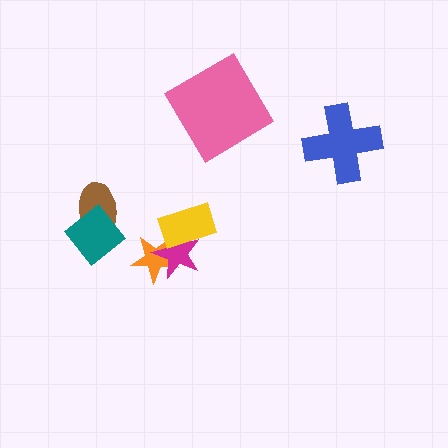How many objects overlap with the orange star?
2 objects overlap with the orange star.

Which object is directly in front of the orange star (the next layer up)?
The magenta star is directly in front of the orange star.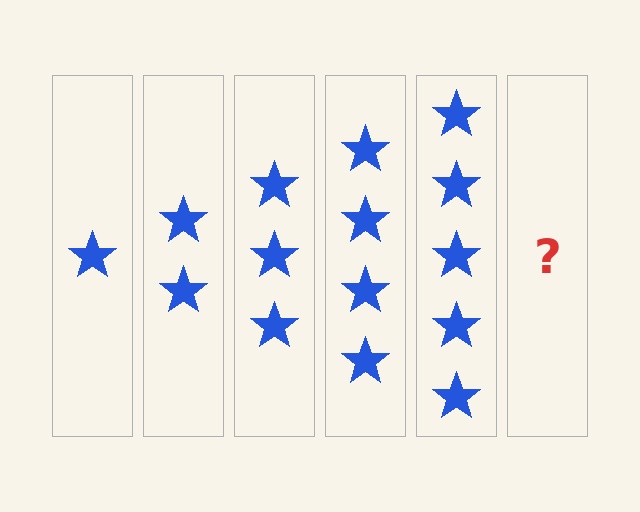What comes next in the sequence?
The next element should be 6 stars.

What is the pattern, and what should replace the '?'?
The pattern is that each step adds one more star. The '?' should be 6 stars.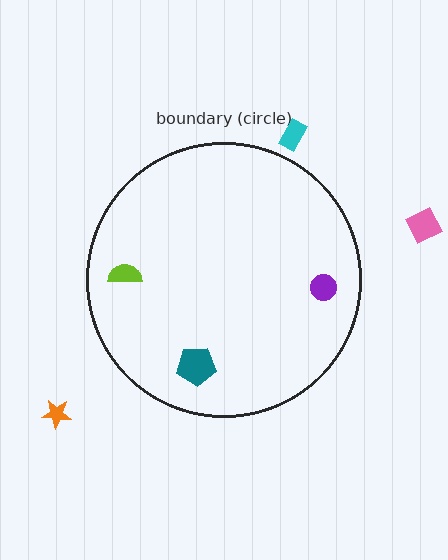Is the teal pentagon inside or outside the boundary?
Inside.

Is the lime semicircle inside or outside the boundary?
Inside.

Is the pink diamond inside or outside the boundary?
Outside.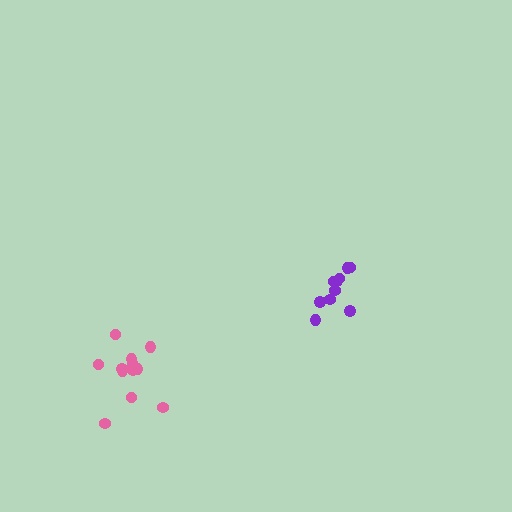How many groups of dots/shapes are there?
There are 2 groups.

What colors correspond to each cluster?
The clusters are colored: pink, purple.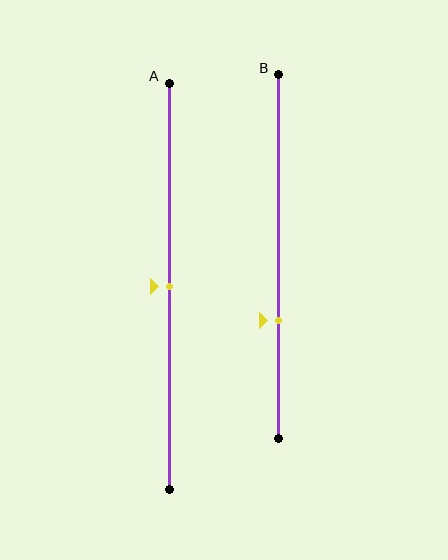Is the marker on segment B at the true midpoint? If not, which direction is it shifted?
No, the marker on segment B is shifted downward by about 17% of the segment length.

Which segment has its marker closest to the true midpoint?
Segment A has its marker closest to the true midpoint.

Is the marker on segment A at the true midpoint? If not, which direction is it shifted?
Yes, the marker on segment A is at the true midpoint.